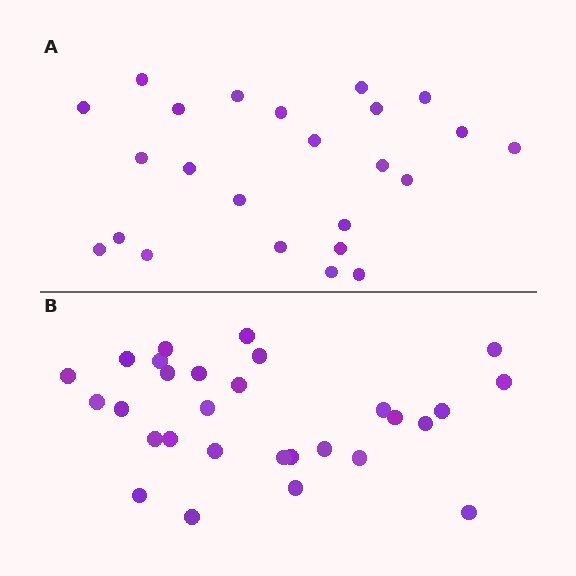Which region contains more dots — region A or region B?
Region B (the bottom region) has more dots.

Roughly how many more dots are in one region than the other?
Region B has about 5 more dots than region A.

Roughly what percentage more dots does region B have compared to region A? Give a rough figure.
About 20% more.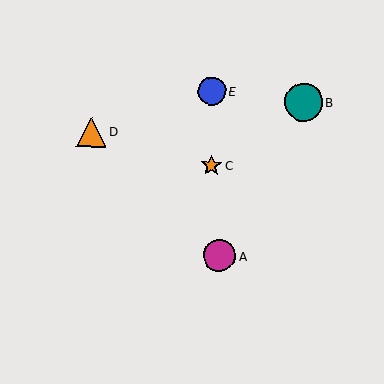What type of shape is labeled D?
Shape D is an orange triangle.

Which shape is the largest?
The teal circle (labeled B) is the largest.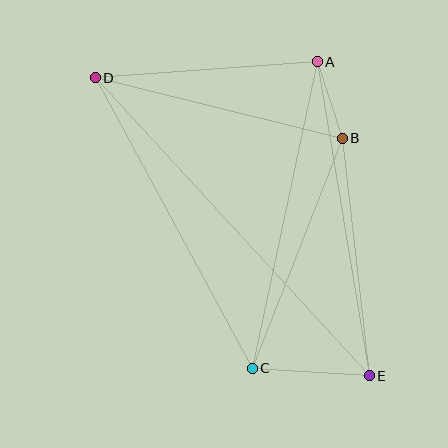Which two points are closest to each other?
Points A and B are closest to each other.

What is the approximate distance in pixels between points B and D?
The distance between B and D is approximately 254 pixels.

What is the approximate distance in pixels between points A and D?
The distance between A and D is approximately 222 pixels.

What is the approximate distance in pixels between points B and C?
The distance between B and C is approximately 247 pixels.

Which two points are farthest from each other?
Points D and E are farthest from each other.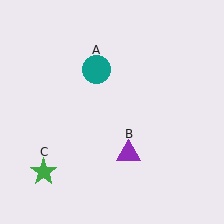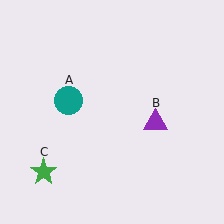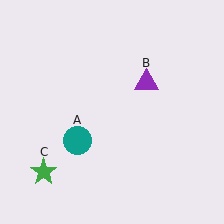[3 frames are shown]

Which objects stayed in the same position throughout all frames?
Green star (object C) remained stationary.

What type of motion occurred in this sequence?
The teal circle (object A), purple triangle (object B) rotated counterclockwise around the center of the scene.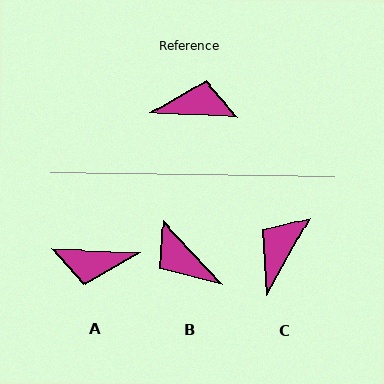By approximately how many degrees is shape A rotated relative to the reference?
Approximately 179 degrees clockwise.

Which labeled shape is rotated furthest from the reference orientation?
A, about 179 degrees away.